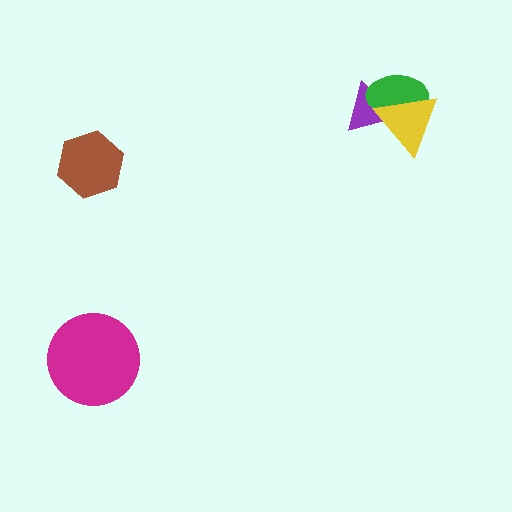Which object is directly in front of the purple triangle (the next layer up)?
The green ellipse is directly in front of the purple triangle.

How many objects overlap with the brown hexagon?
0 objects overlap with the brown hexagon.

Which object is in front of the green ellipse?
The yellow triangle is in front of the green ellipse.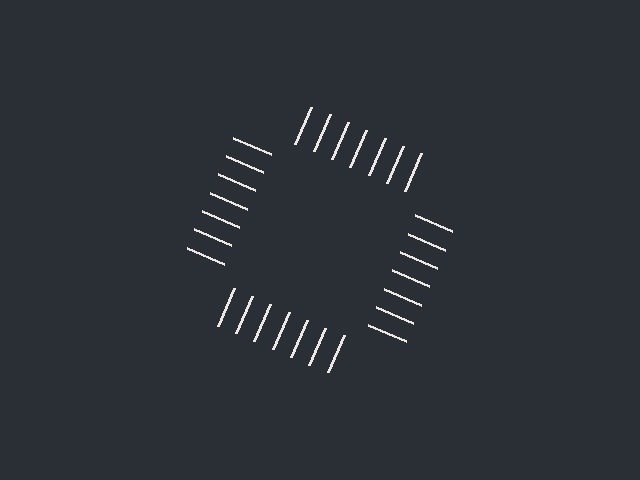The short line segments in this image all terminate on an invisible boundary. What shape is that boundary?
An illusory square — the line segments terminate on its edges but no continuous stroke is drawn.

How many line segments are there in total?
28 — 7 along each of the 4 edges.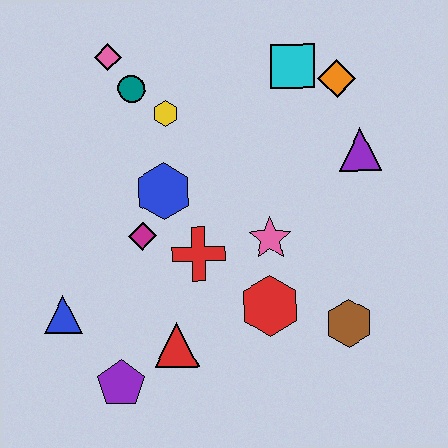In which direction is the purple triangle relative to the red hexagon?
The purple triangle is above the red hexagon.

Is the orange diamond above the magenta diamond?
Yes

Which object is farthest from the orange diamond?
The purple pentagon is farthest from the orange diamond.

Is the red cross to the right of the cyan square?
No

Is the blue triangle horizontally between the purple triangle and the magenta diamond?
No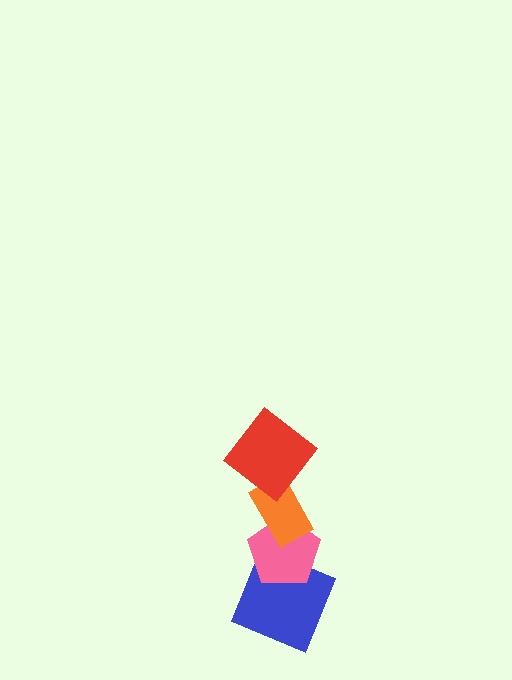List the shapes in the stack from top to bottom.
From top to bottom: the red diamond, the orange rectangle, the pink pentagon, the blue square.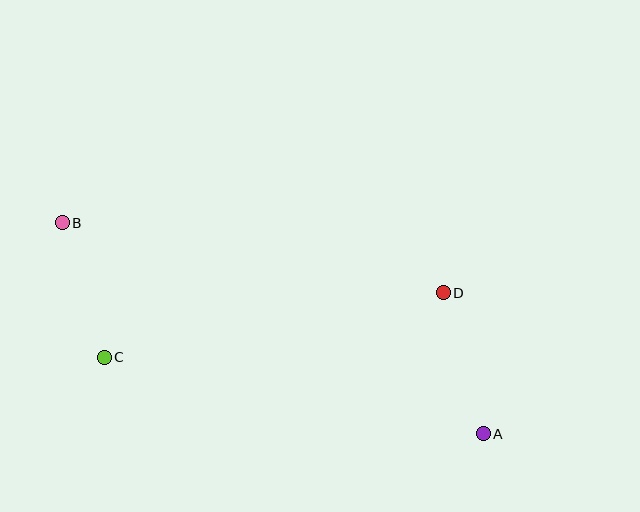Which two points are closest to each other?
Points B and C are closest to each other.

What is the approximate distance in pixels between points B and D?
The distance between B and D is approximately 387 pixels.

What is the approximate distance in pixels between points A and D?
The distance between A and D is approximately 147 pixels.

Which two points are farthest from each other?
Points A and B are farthest from each other.